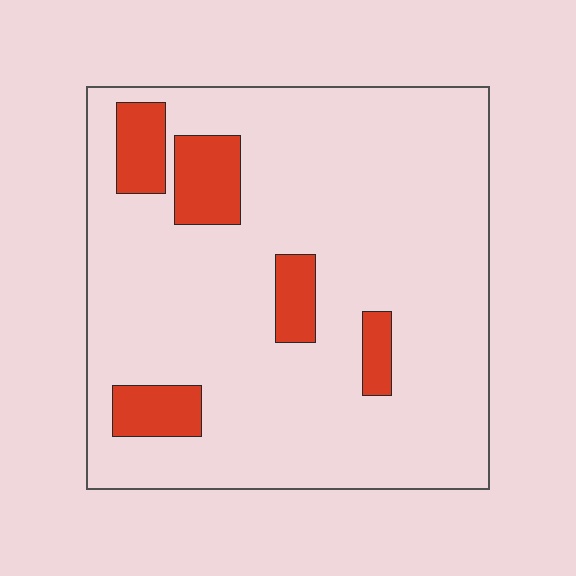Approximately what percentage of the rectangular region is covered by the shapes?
Approximately 15%.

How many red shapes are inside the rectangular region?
5.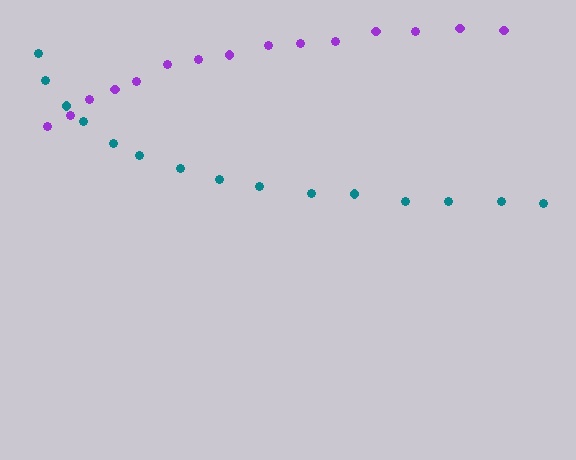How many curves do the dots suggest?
There are 2 distinct paths.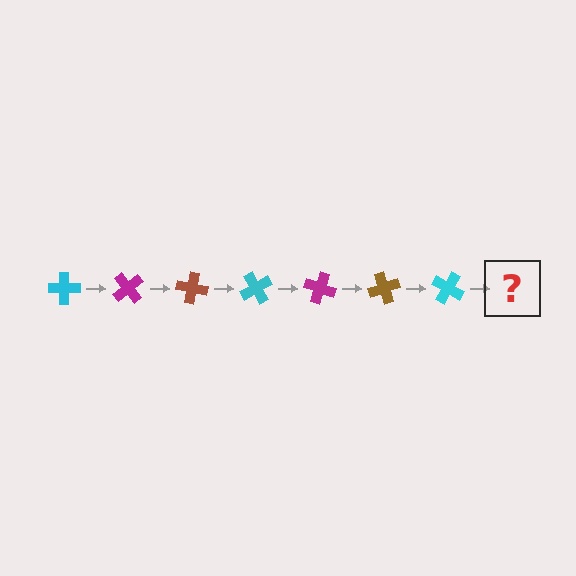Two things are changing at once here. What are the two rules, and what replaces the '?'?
The two rules are that it rotates 50 degrees each step and the color cycles through cyan, magenta, and brown. The '?' should be a magenta cross, rotated 350 degrees from the start.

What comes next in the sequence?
The next element should be a magenta cross, rotated 350 degrees from the start.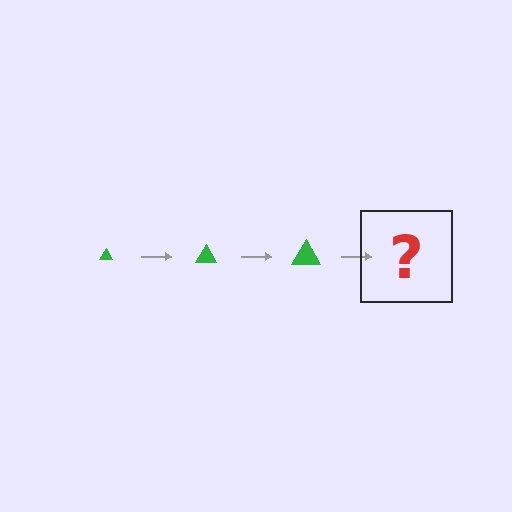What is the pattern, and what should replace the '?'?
The pattern is that the triangle gets progressively larger each step. The '?' should be a green triangle, larger than the previous one.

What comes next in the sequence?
The next element should be a green triangle, larger than the previous one.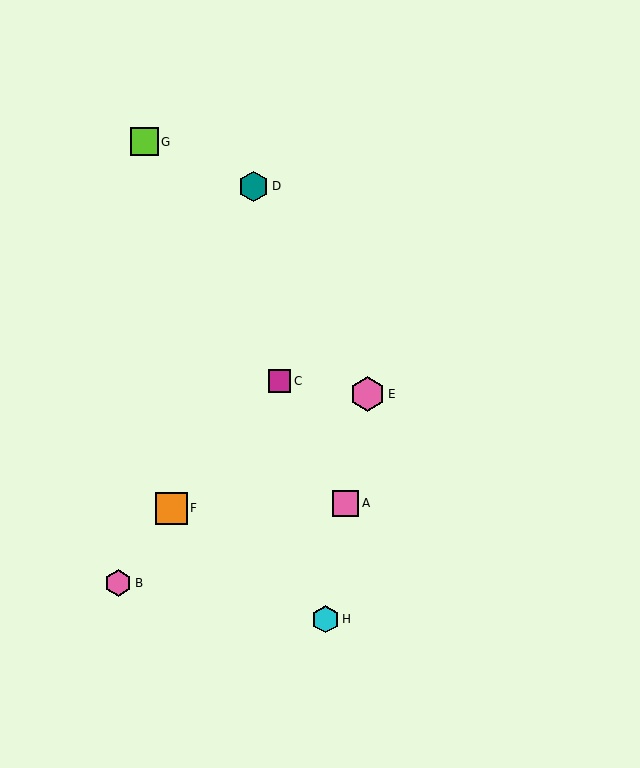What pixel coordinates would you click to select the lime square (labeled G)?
Click at (144, 142) to select the lime square G.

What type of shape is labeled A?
Shape A is a pink square.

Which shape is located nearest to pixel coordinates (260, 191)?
The teal hexagon (labeled D) at (254, 186) is nearest to that location.